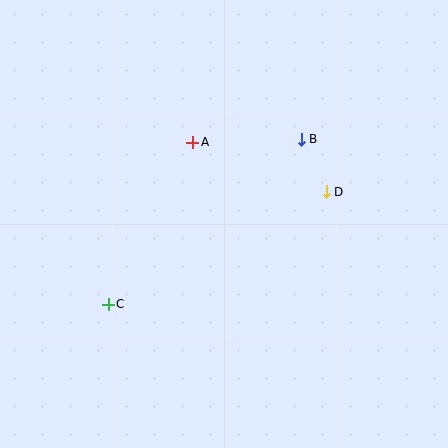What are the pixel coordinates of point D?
Point D is at (326, 192).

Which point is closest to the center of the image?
Point A at (193, 142) is closest to the center.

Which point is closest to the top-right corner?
Point B is closest to the top-right corner.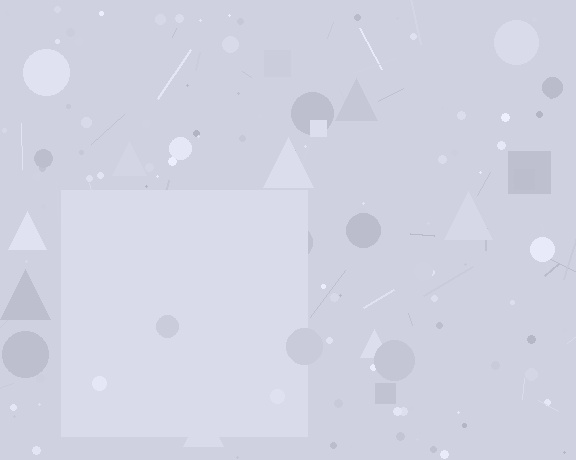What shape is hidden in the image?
A square is hidden in the image.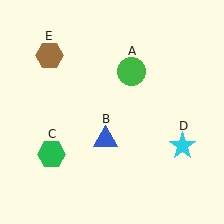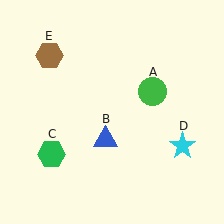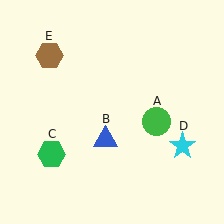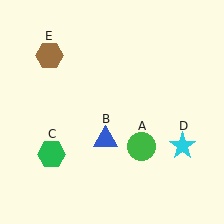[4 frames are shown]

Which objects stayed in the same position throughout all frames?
Blue triangle (object B) and green hexagon (object C) and cyan star (object D) and brown hexagon (object E) remained stationary.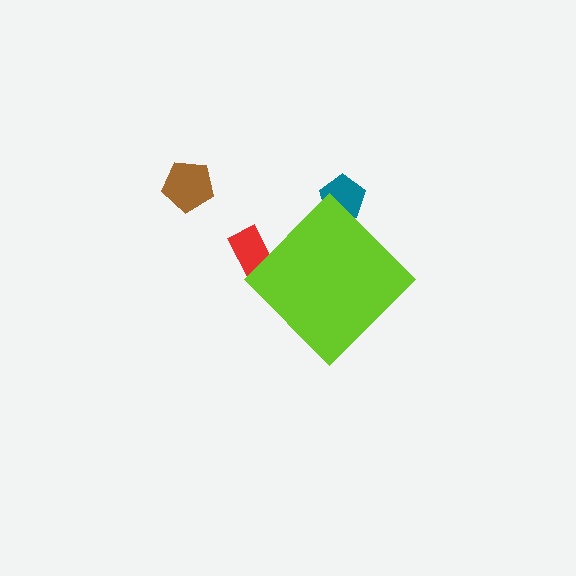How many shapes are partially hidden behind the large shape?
2 shapes are partially hidden.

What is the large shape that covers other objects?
A lime diamond.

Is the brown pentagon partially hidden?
No, the brown pentagon is fully visible.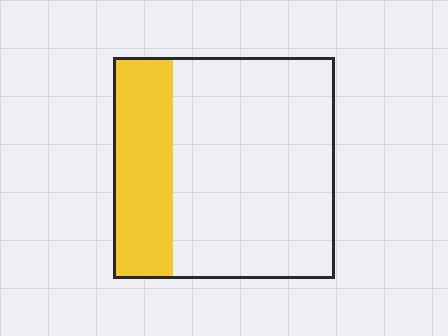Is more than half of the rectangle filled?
No.